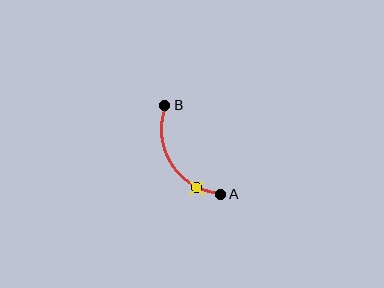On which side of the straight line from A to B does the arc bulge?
The arc bulges to the left of the straight line connecting A and B.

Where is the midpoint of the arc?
The arc midpoint is the point on the curve farthest from the straight line joining A and B. It sits to the left of that line.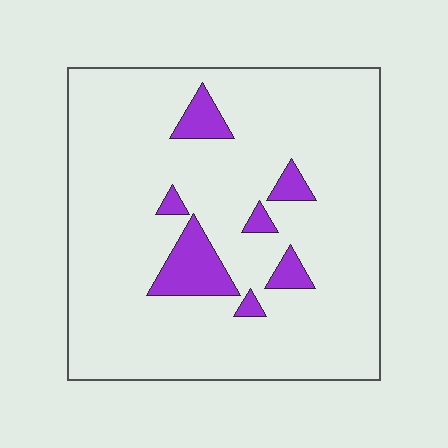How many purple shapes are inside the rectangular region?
7.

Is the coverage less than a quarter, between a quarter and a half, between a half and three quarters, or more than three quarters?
Less than a quarter.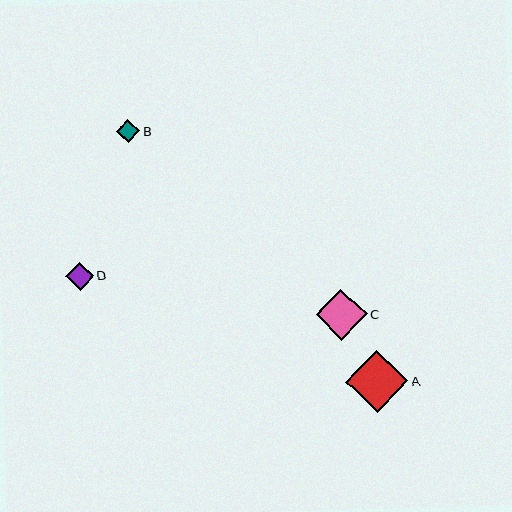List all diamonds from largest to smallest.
From largest to smallest: A, C, D, B.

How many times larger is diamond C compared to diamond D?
Diamond C is approximately 1.8 times the size of diamond D.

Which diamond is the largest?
Diamond A is the largest with a size of approximately 62 pixels.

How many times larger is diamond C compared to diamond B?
Diamond C is approximately 2.2 times the size of diamond B.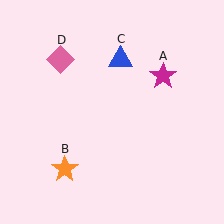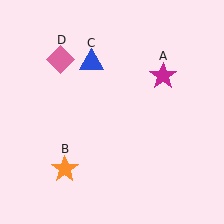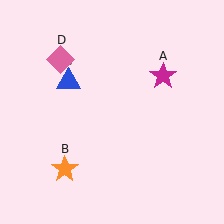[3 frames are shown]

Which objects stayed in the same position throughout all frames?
Magenta star (object A) and orange star (object B) and pink diamond (object D) remained stationary.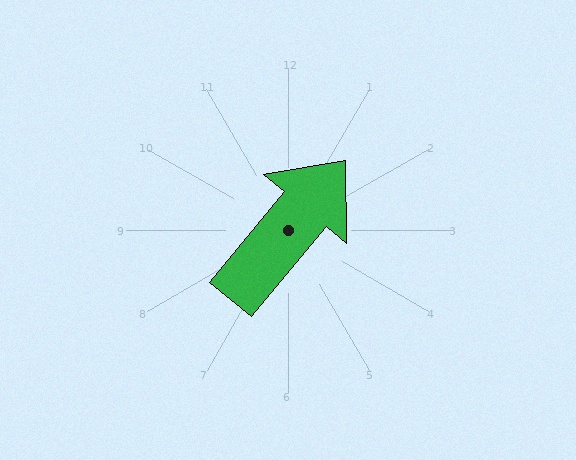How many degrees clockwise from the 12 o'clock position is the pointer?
Approximately 40 degrees.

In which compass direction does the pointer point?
Northeast.